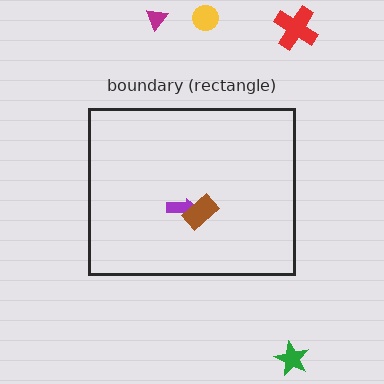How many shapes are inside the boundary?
2 inside, 4 outside.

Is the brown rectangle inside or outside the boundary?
Inside.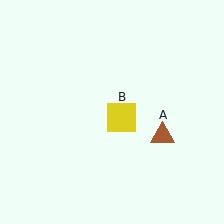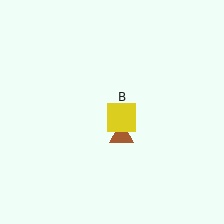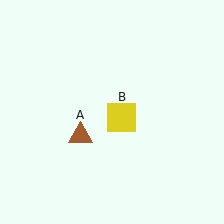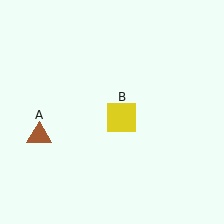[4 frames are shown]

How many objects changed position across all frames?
1 object changed position: brown triangle (object A).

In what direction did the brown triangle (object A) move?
The brown triangle (object A) moved left.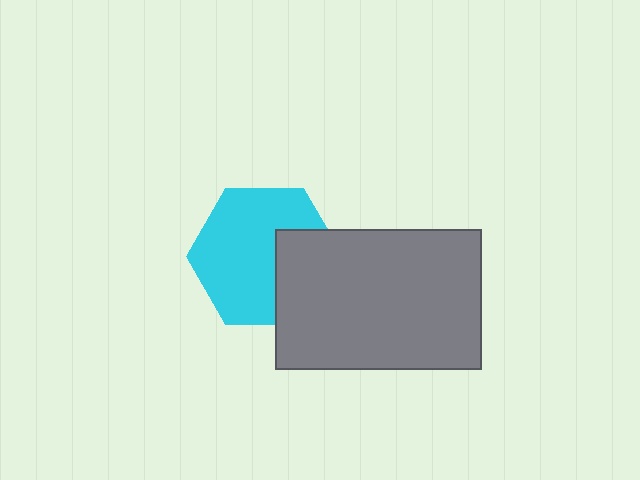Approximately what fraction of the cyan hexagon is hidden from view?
Roughly 30% of the cyan hexagon is hidden behind the gray rectangle.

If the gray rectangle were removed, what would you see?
You would see the complete cyan hexagon.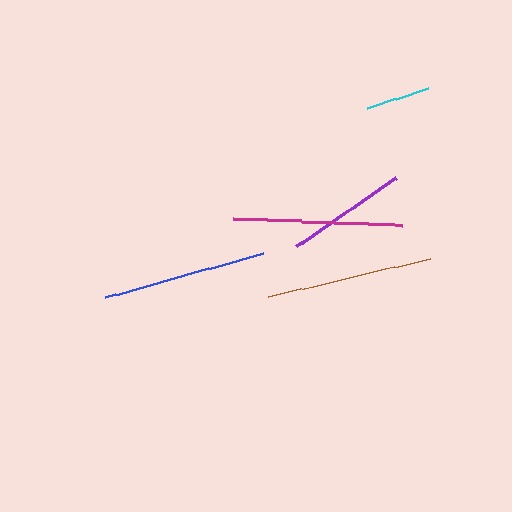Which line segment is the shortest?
The cyan line is the shortest at approximately 64 pixels.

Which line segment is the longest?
The magenta line is the longest at approximately 169 pixels.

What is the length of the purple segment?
The purple segment is approximately 121 pixels long.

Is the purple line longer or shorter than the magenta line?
The magenta line is longer than the purple line.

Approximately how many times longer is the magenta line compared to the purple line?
The magenta line is approximately 1.4 times the length of the purple line.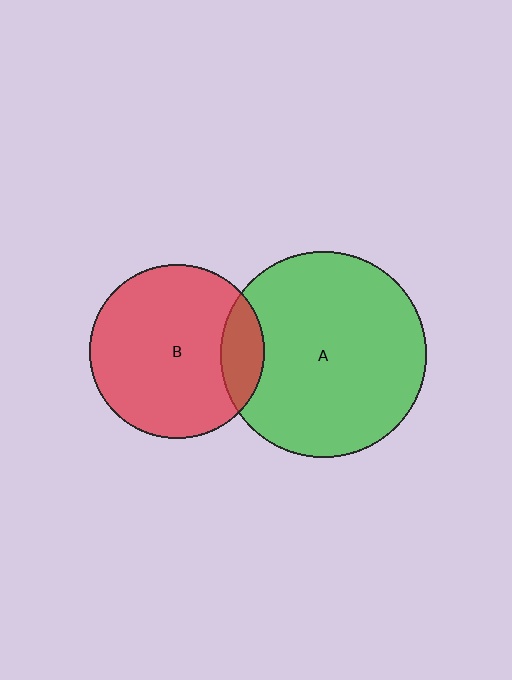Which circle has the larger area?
Circle A (green).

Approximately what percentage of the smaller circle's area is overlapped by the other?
Approximately 15%.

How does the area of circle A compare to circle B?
Approximately 1.4 times.